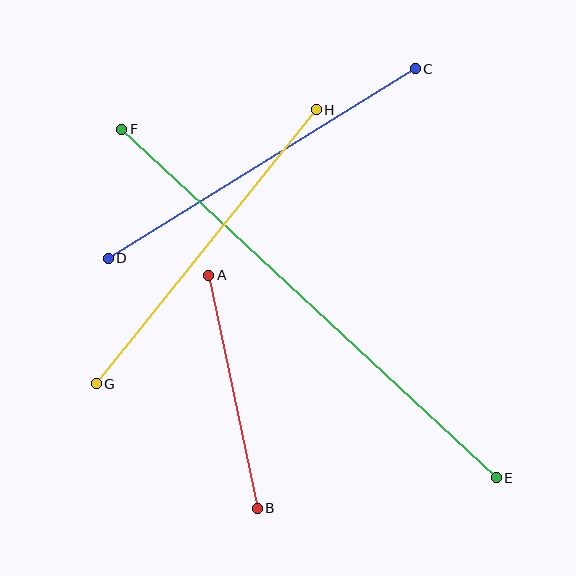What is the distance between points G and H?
The distance is approximately 351 pixels.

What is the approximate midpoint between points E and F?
The midpoint is at approximately (309, 303) pixels.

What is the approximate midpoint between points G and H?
The midpoint is at approximately (206, 247) pixels.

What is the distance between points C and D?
The distance is approximately 361 pixels.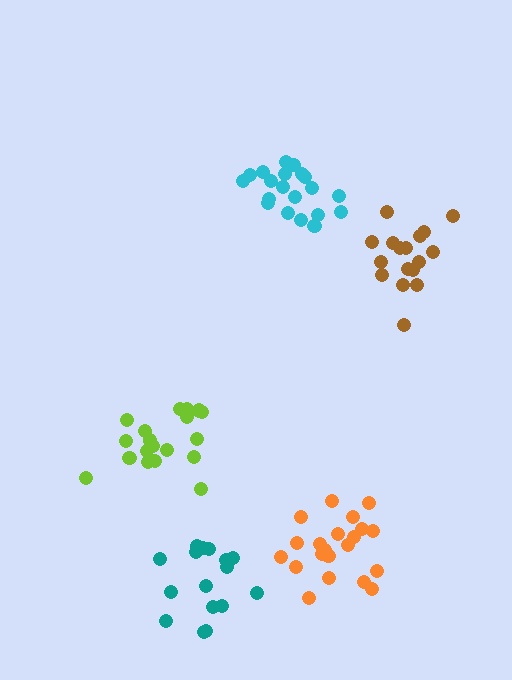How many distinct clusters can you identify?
There are 5 distinct clusters.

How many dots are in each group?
Group 1: 19 dots, Group 2: 17 dots, Group 3: 16 dots, Group 4: 20 dots, Group 5: 21 dots (93 total).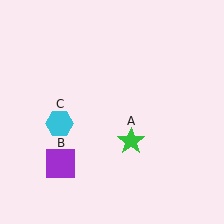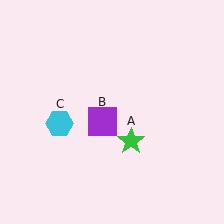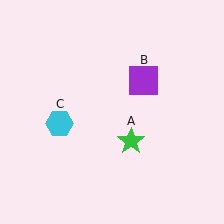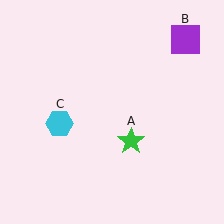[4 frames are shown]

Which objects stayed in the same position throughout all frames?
Green star (object A) and cyan hexagon (object C) remained stationary.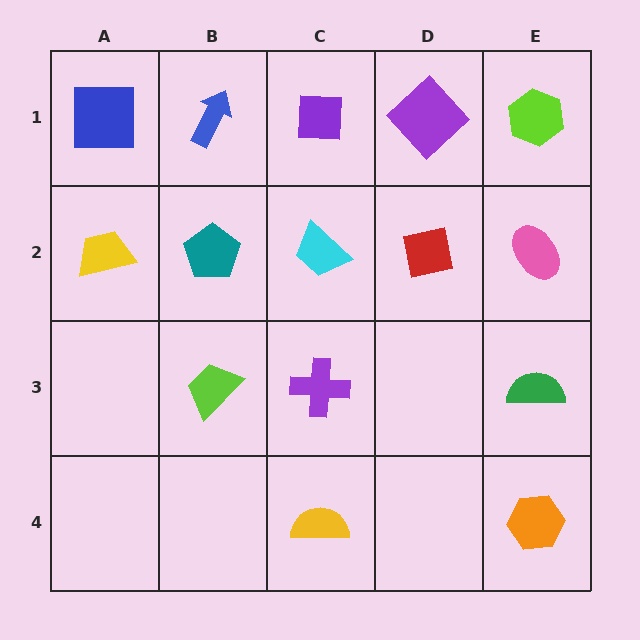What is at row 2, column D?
A red square.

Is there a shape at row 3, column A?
No, that cell is empty.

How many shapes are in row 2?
5 shapes.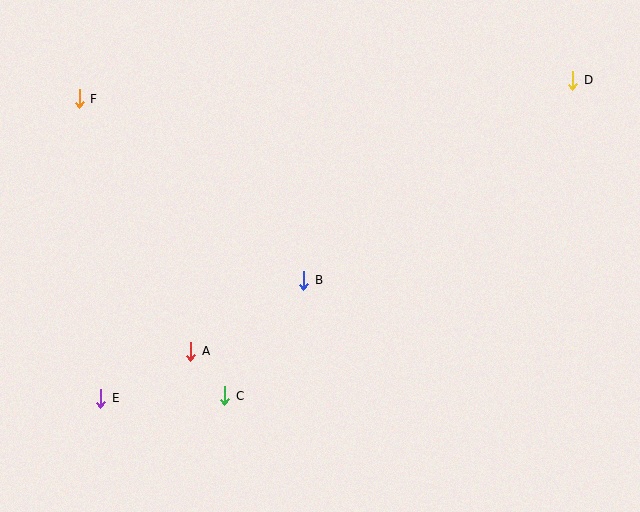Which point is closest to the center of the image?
Point B at (304, 280) is closest to the center.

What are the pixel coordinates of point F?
Point F is at (79, 99).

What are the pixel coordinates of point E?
Point E is at (101, 398).